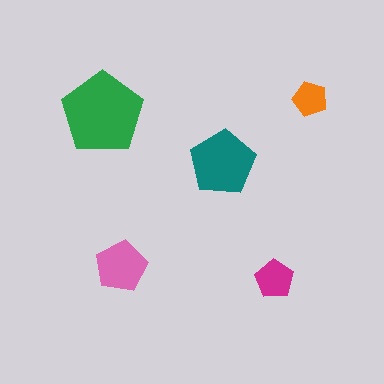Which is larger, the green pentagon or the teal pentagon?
The green one.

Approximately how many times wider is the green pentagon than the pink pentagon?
About 1.5 times wider.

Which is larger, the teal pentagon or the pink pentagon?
The teal one.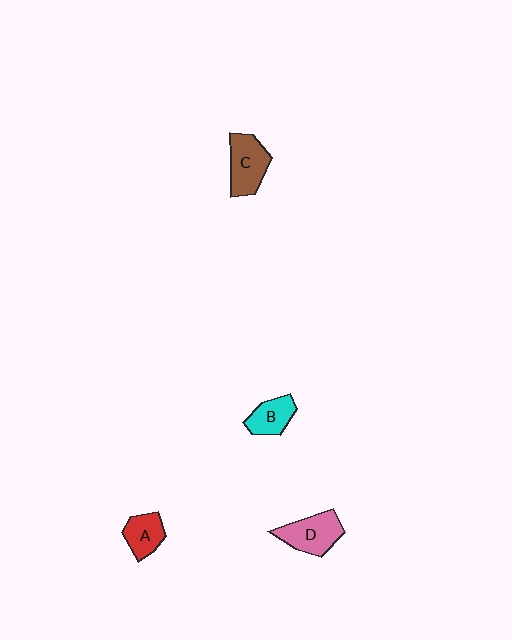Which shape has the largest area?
Shape C (brown).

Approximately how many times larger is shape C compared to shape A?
Approximately 1.4 times.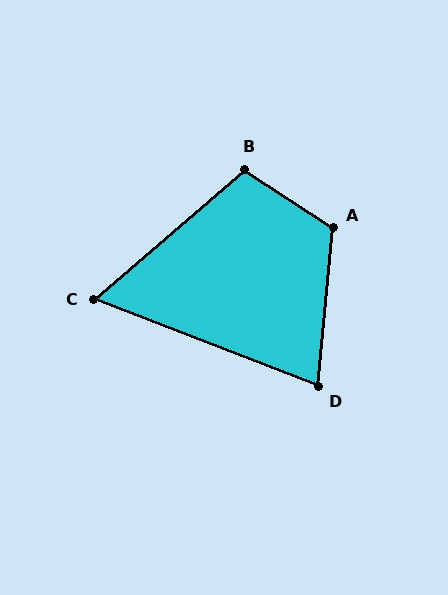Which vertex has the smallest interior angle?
C, at approximately 62 degrees.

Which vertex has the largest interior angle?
A, at approximately 118 degrees.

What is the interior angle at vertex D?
Approximately 74 degrees (acute).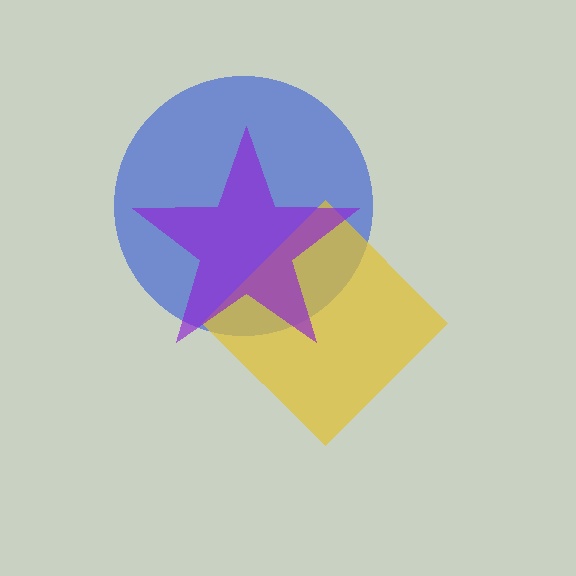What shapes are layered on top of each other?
The layered shapes are: a blue circle, a yellow diamond, a purple star.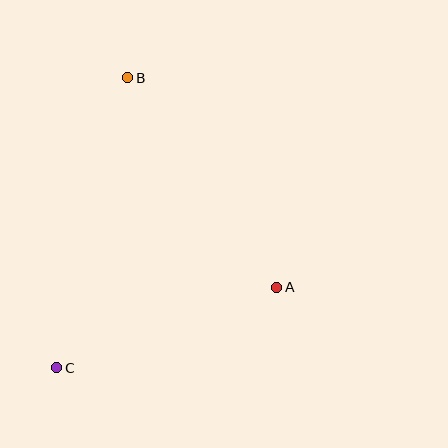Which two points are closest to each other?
Points A and C are closest to each other.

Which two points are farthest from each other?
Points B and C are farthest from each other.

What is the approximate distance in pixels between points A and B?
The distance between A and B is approximately 257 pixels.